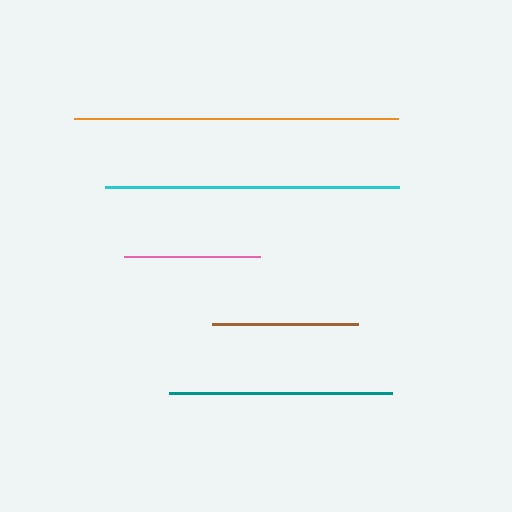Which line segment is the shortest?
The pink line is the shortest at approximately 136 pixels.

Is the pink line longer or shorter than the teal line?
The teal line is longer than the pink line.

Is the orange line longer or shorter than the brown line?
The orange line is longer than the brown line.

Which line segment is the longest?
The orange line is the longest at approximately 324 pixels.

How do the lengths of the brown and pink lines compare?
The brown and pink lines are approximately the same length.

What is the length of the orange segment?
The orange segment is approximately 324 pixels long.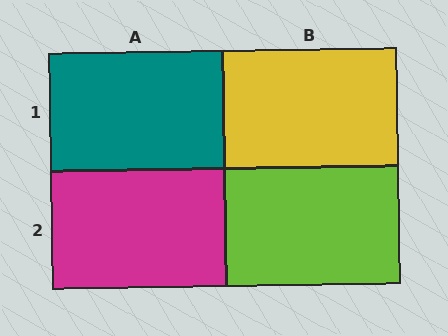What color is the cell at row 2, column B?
Lime.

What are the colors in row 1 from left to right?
Teal, yellow.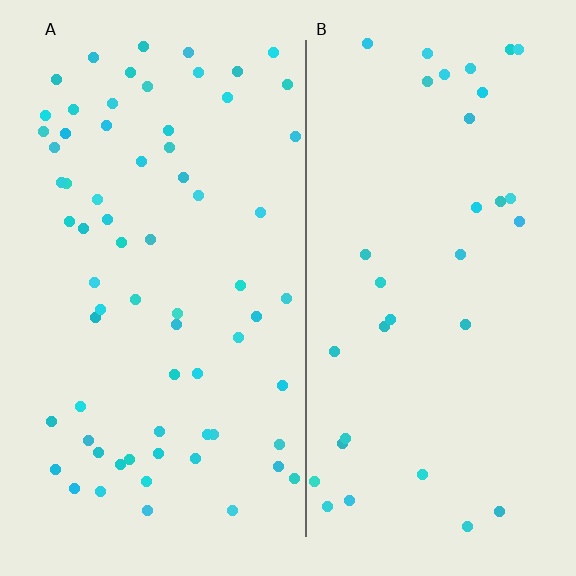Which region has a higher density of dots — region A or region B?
A (the left).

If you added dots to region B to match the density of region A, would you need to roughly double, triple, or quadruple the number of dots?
Approximately double.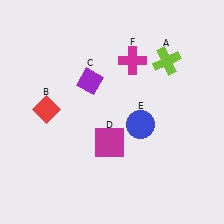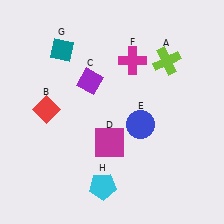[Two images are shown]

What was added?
A teal diamond (G), a cyan pentagon (H) were added in Image 2.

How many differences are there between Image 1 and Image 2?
There are 2 differences between the two images.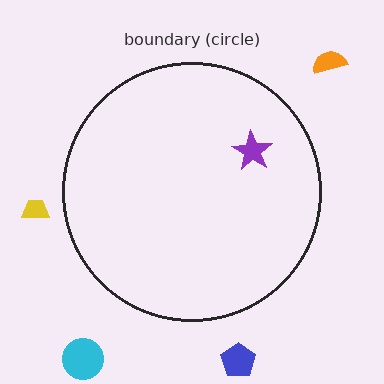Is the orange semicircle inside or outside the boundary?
Outside.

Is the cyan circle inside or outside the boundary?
Outside.